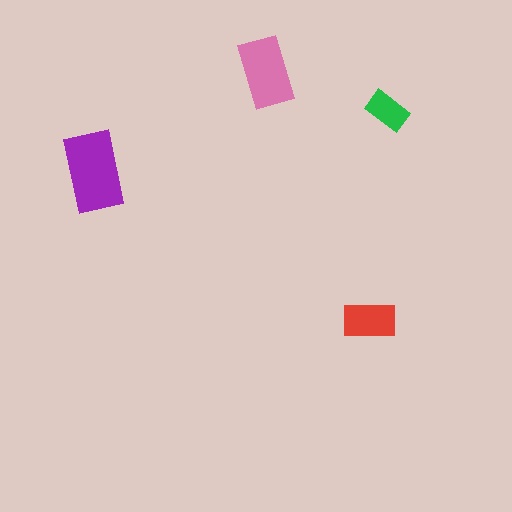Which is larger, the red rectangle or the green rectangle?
The red one.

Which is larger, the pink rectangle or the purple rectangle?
The purple one.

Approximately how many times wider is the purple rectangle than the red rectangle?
About 1.5 times wider.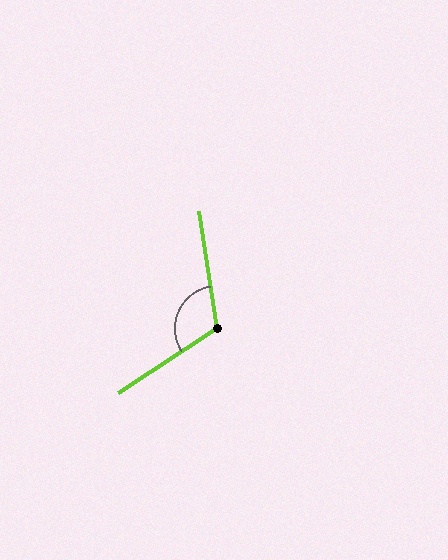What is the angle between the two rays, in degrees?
Approximately 114 degrees.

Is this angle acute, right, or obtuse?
It is obtuse.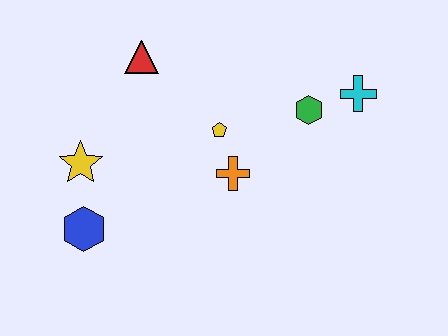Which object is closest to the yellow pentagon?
The orange cross is closest to the yellow pentagon.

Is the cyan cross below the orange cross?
No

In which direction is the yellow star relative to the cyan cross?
The yellow star is to the left of the cyan cross.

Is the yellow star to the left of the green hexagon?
Yes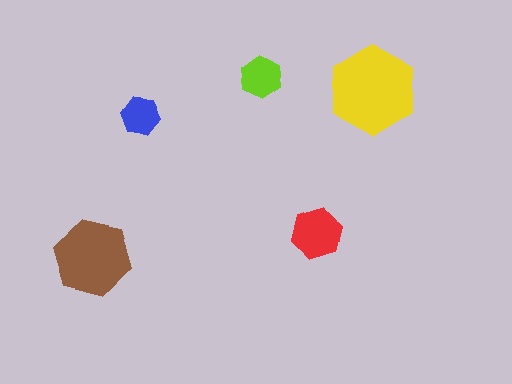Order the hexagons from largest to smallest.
the yellow one, the brown one, the red one, the lime one, the blue one.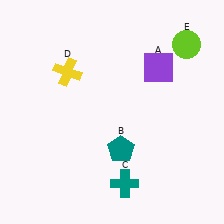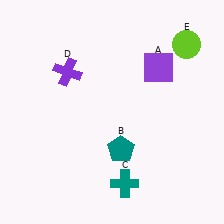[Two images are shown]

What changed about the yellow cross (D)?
In Image 1, D is yellow. In Image 2, it changed to purple.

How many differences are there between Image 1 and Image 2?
There is 1 difference between the two images.